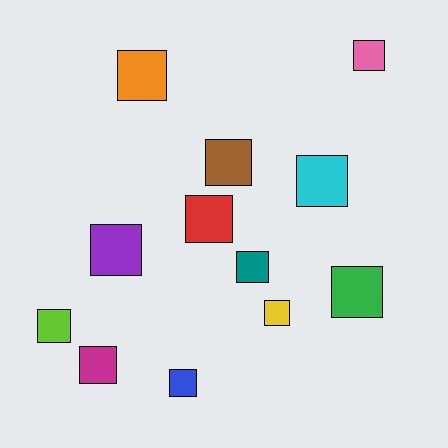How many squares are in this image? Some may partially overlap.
There are 12 squares.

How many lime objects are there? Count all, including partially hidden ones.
There is 1 lime object.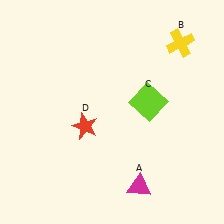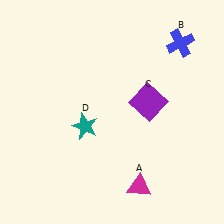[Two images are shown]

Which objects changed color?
B changed from yellow to blue. C changed from lime to purple. D changed from red to teal.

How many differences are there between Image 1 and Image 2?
There are 3 differences between the two images.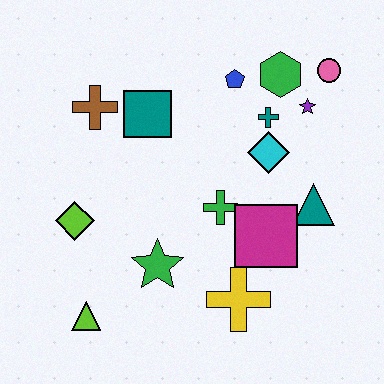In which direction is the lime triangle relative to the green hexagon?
The lime triangle is below the green hexagon.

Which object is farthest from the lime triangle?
The pink circle is farthest from the lime triangle.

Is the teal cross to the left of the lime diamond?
No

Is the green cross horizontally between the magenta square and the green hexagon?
No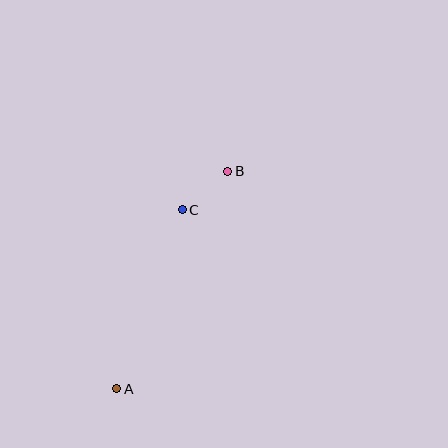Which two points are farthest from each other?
Points A and B are farthest from each other.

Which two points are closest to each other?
Points B and C are closest to each other.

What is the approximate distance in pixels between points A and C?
The distance between A and C is approximately 191 pixels.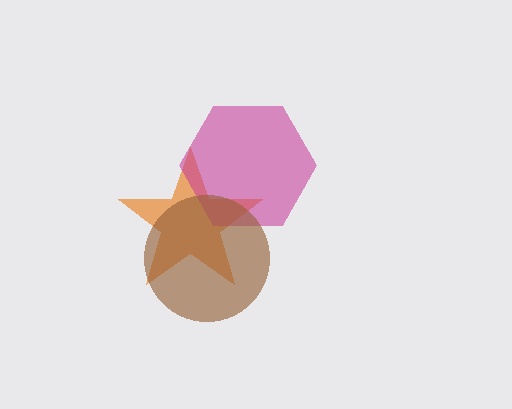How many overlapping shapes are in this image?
There are 3 overlapping shapes in the image.